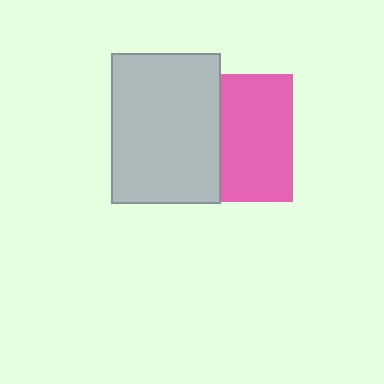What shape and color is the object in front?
The object in front is a light gray rectangle.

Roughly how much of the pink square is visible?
About half of it is visible (roughly 56%).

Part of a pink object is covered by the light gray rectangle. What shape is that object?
It is a square.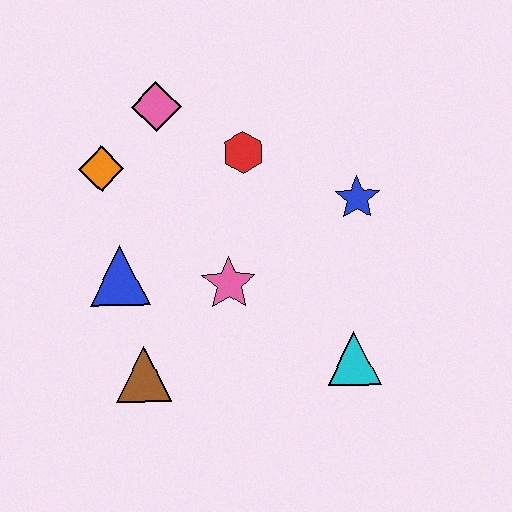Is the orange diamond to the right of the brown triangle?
No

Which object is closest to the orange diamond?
The pink diamond is closest to the orange diamond.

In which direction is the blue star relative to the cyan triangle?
The blue star is above the cyan triangle.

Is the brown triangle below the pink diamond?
Yes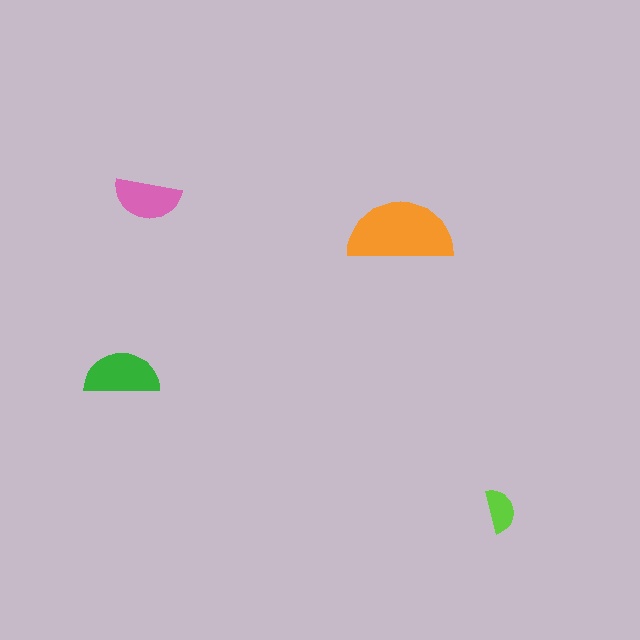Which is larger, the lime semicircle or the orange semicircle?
The orange one.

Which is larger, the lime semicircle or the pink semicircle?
The pink one.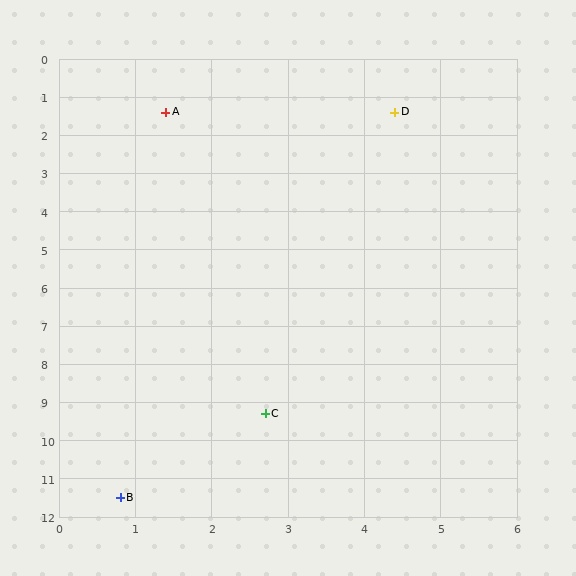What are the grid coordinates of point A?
Point A is at approximately (1.4, 1.4).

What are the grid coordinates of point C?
Point C is at approximately (2.7, 9.3).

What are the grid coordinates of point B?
Point B is at approximately (0.8, 11.5).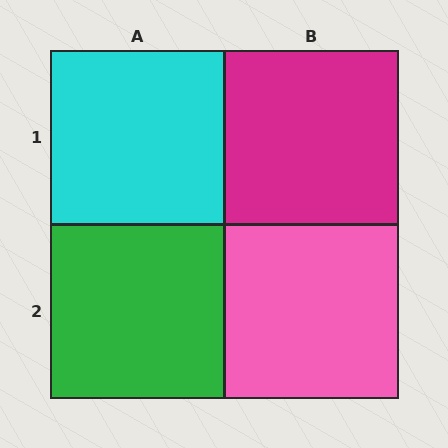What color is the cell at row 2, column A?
Green.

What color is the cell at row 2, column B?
Pink.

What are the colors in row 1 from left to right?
Cyan, magenta.